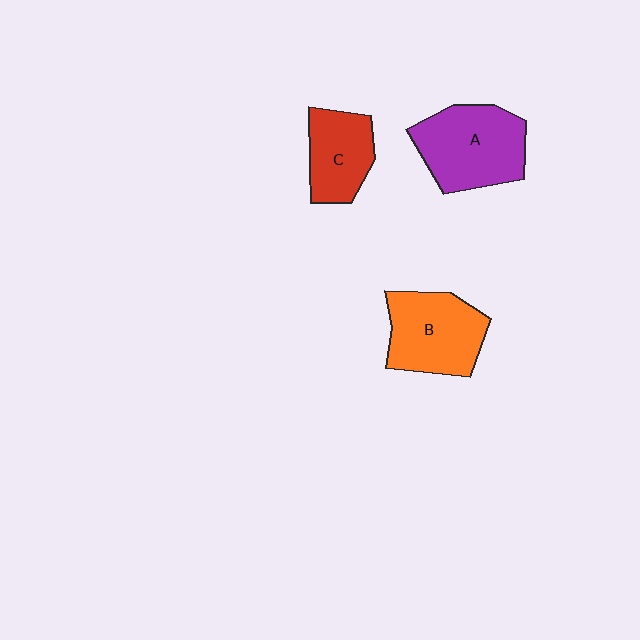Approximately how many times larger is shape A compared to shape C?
Approximately 1.5 times.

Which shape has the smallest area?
Shape C (red).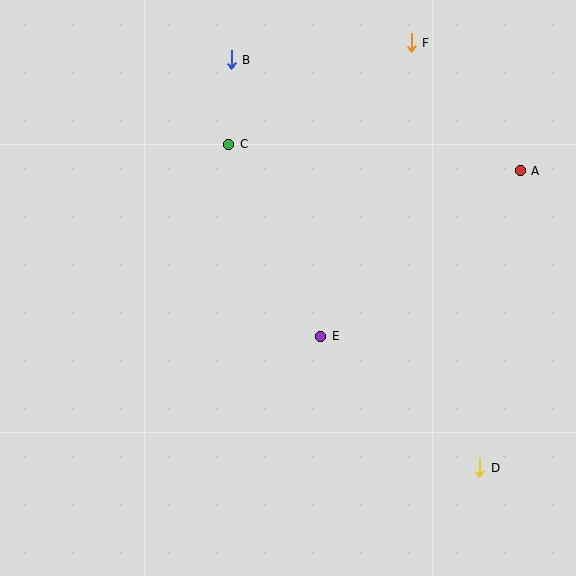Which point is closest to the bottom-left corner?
Point E is closest to the bottom-left corner.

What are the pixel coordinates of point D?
Point D is at (480, 468).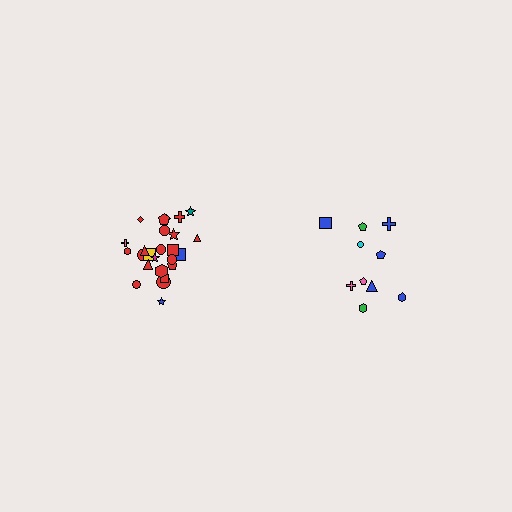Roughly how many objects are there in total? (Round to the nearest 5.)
Roughly 35 objects in total.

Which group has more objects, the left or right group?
The left group.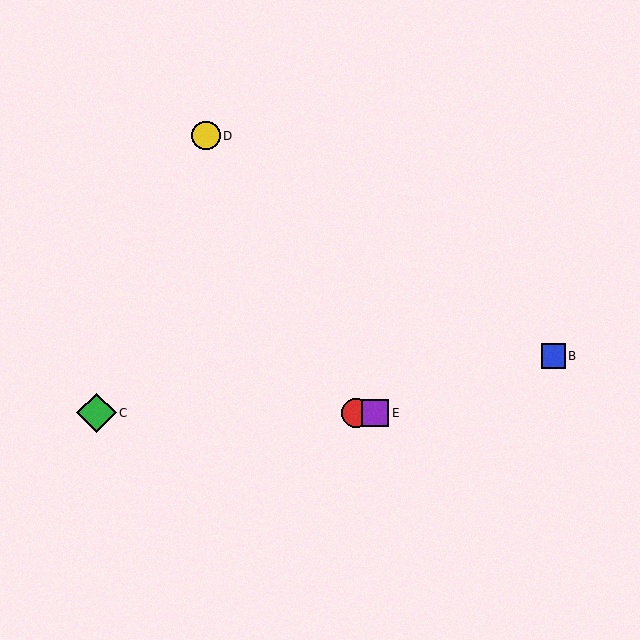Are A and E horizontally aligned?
Yes, both are at y≈413.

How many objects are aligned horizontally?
3 objects (A, C, E) are aligned horizontally.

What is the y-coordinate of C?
Object C is at y≈413.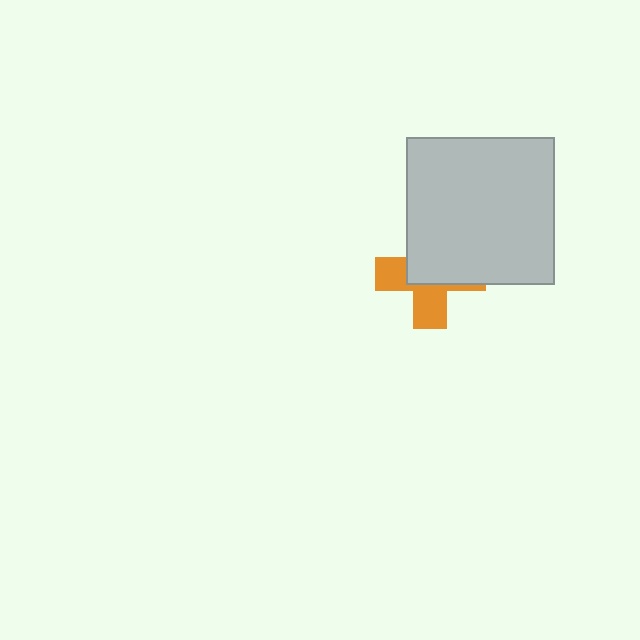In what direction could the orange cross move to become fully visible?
The orange cross could move toward the lower-left. That would shift it out from behind the light gray square entirely.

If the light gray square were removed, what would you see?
You would see the complete orange cross.